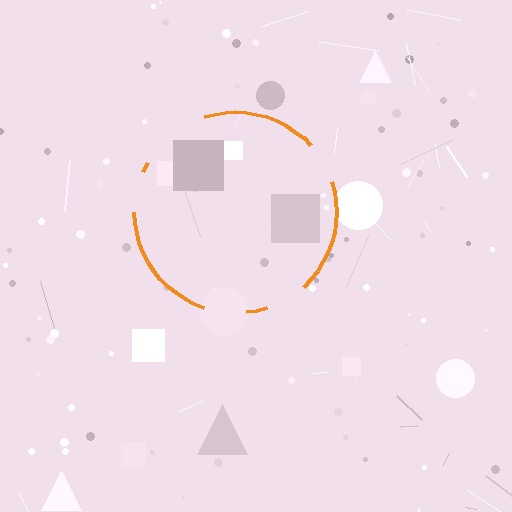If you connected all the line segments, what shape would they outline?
They would outline a circle.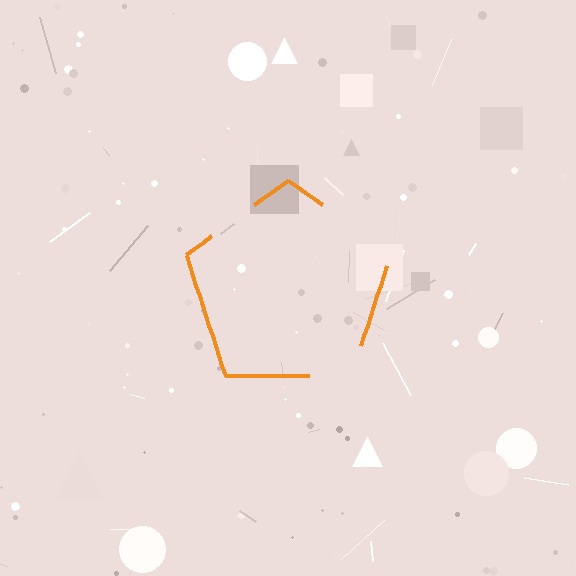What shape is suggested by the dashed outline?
The dashed outline suggests a pentagon.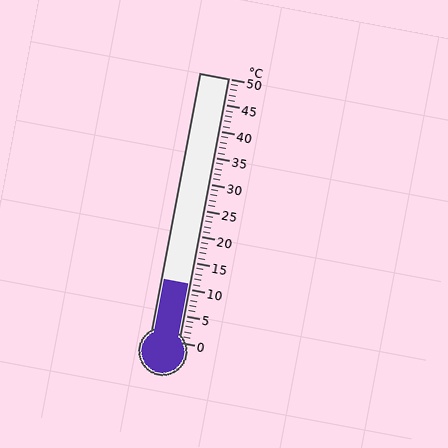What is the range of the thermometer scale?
The thermometer scale ranges from 0°C to 50°C.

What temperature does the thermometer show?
The thermometer shows approximately 11°C.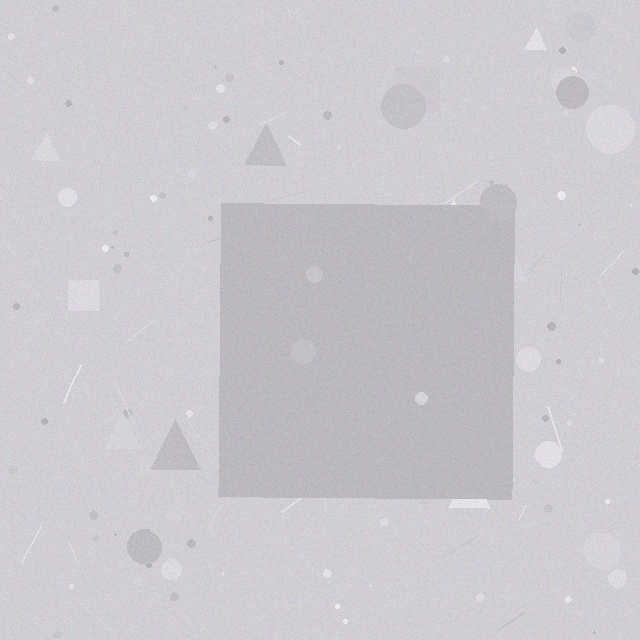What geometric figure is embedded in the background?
A square is embedded in the background.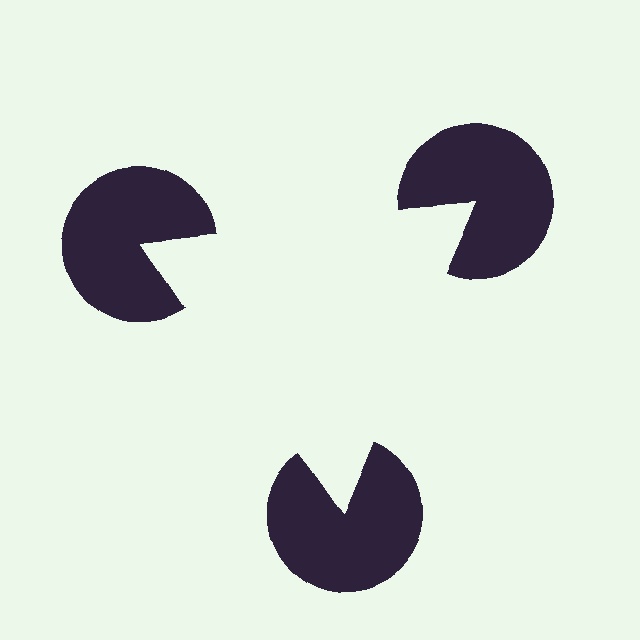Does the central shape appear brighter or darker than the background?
It typically appears slightly brighter than the background, even though no actual brightness change is drawn.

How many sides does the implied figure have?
3 sides.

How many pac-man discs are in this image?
There are 3 — one at each vertex of the illusory triangle.